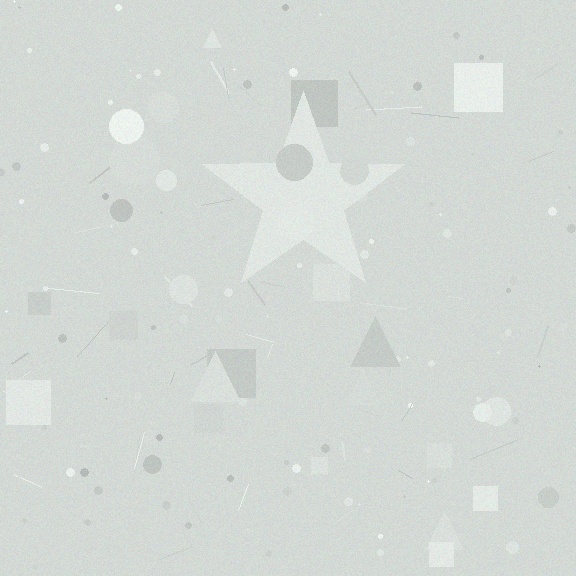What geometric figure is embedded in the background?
A star is embedded in the background.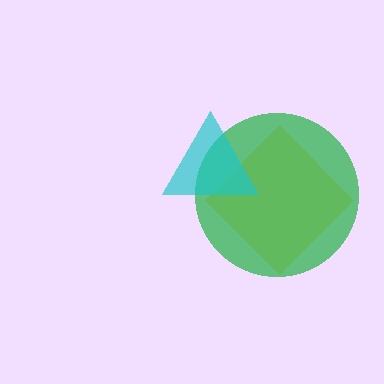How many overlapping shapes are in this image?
There are 3 overlapping shapes in the image.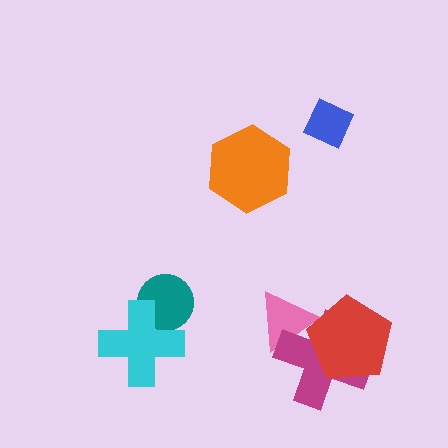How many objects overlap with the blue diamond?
0 objects overlap with the blue diamond.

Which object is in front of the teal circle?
The cyan cross is in front of the teal circle.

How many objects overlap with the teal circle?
1 object overlaps with the teal circle.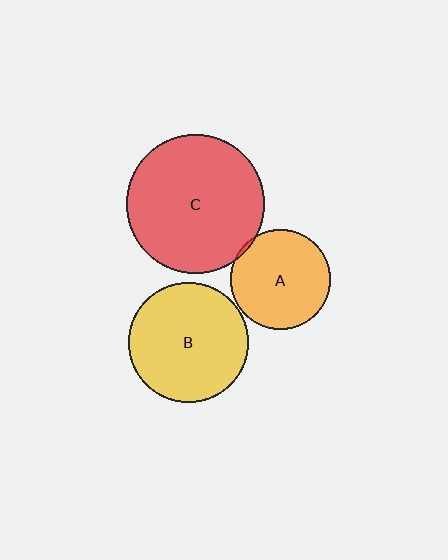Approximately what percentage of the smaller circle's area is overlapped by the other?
Approximately 5%.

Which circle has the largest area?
Circle C (red).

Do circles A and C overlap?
Yes.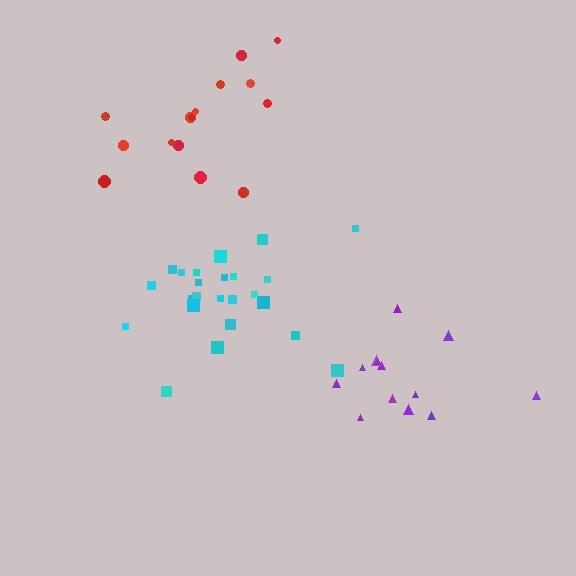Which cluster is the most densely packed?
Cyan.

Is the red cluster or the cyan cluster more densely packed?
Cyan.